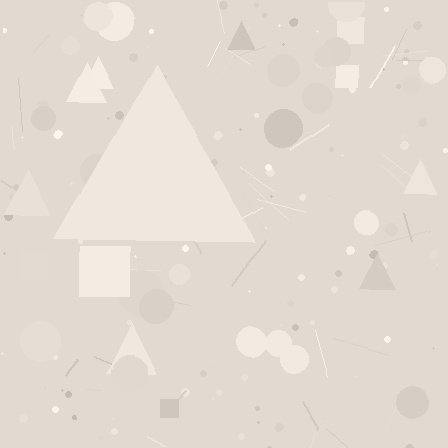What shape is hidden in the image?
A triangle is hidden in the image.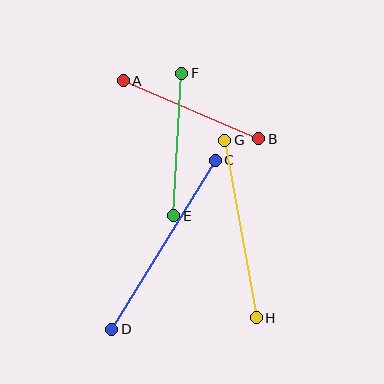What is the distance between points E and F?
The distance is approximately 143 pixels.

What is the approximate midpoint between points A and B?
The midpoint is at approximately (191, 110) pixels.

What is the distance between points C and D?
The distance is approximately 198 pixels.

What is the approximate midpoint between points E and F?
The midpoint is at approximately (178, 145) pixels.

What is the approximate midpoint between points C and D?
The midpoint is at approximately (163, 245) pixels.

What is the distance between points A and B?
The distance is approximately 147 pixels.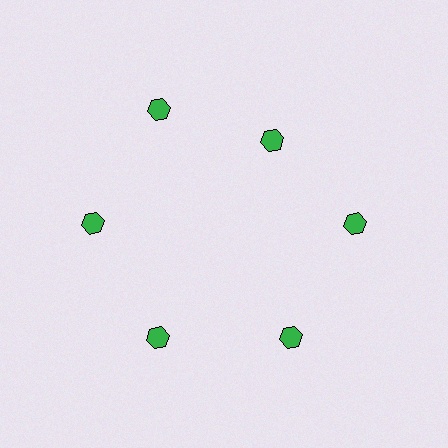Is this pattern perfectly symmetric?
No. The 6 green hexagons are arranged in a ring, but one element near the 1 o'clock position is pulled inward toward the center, breaking the 6-fold rotational symmetry.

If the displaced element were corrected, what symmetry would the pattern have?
It would have 6-fold rotational symmetry — the pattern would map onto itself every 60 degrees.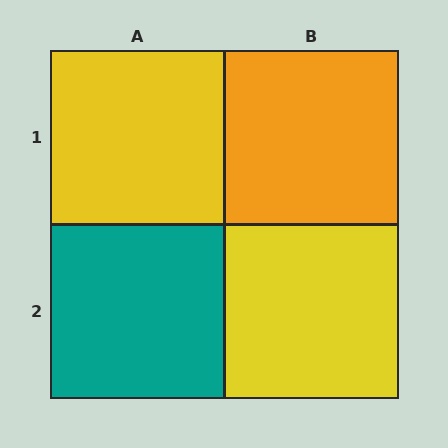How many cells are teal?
1 cell is teal.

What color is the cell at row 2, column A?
Teal.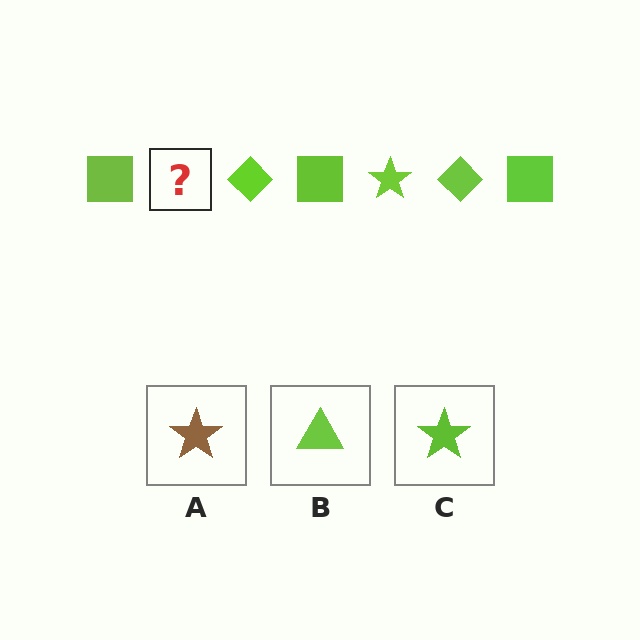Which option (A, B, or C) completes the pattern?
C.